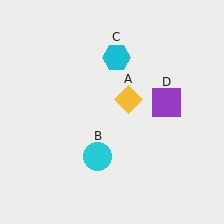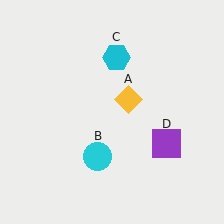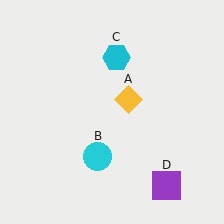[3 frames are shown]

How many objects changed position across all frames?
1 object changed position: purple square (object D).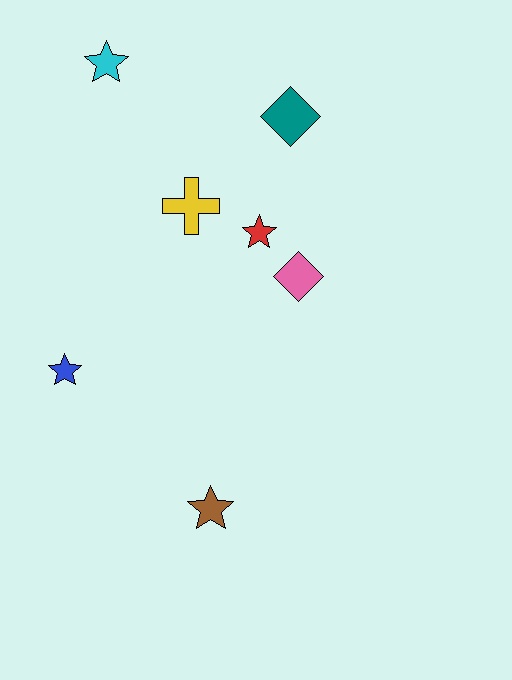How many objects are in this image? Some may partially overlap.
There are 7 objects.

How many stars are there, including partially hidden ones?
There are 4 stars.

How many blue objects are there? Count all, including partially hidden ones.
There is 1 blue object.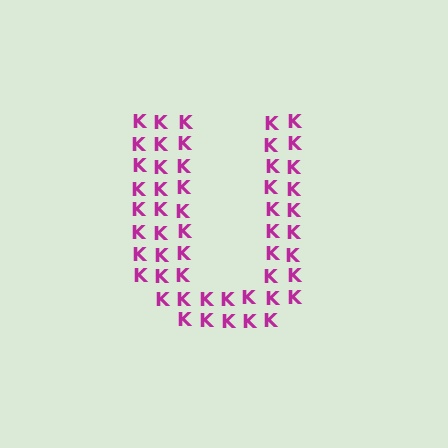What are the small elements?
The small elements are letter K's.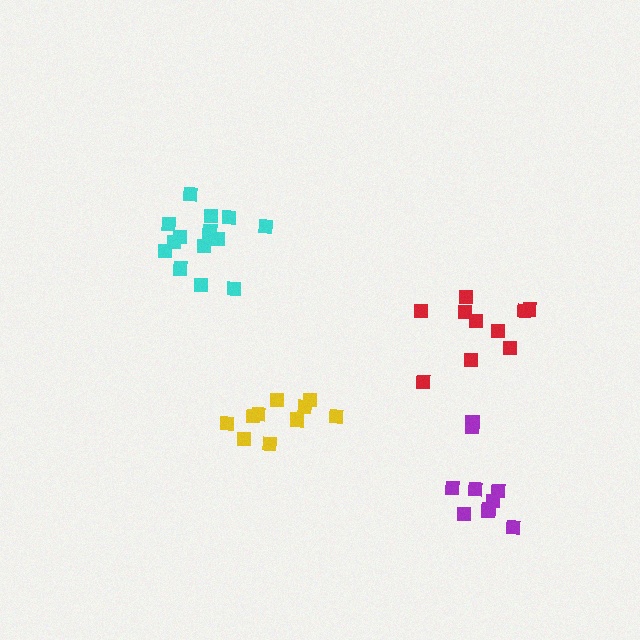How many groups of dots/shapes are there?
There are 4 groups.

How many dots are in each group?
Group 1: 15 dots, Group 2: 10 dots, Group 3: 10 dots, Group 4: 10 dots (45 total).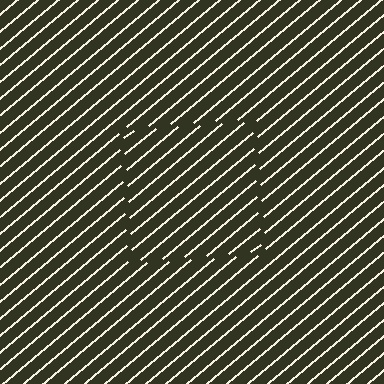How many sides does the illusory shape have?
4 sides — the line-ends trace a square.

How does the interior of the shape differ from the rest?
The interior of the shape contains the same grating, shifted by half a period — the contour is defined by the phase discontinuity where line-ends from the inner and outer gratings abut.